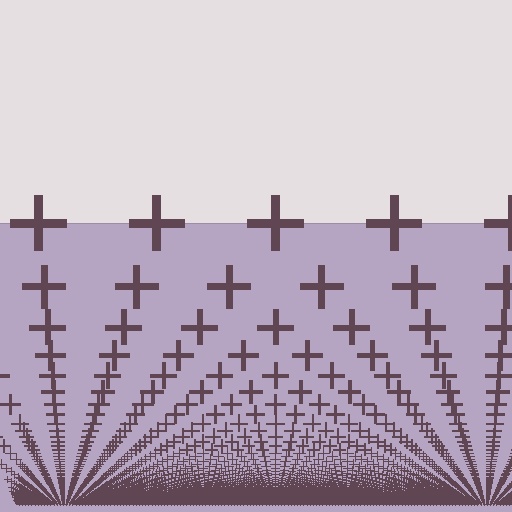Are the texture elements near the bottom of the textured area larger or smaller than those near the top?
Smaller. The gradient is inverted — elements near the bottom are smaller and denser.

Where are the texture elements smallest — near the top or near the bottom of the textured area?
Near the bottom.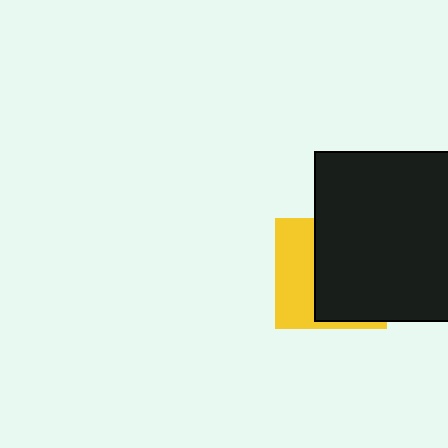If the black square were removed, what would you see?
You would see the complete yellow square.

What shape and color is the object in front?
The object in front is a black square.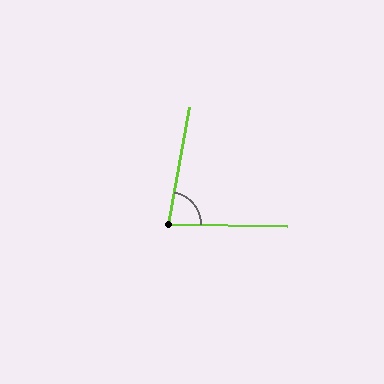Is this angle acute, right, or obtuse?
It is acute.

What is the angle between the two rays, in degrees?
Approximately 81 degrees.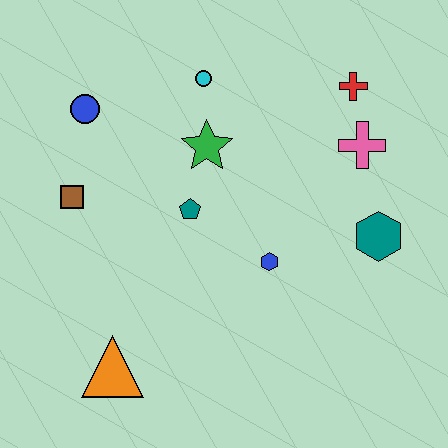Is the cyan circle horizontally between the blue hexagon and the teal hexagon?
No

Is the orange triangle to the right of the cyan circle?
No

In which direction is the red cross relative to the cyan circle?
The red cross is to the right of the cyan circle.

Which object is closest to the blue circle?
The brown square is closest to the blue circle.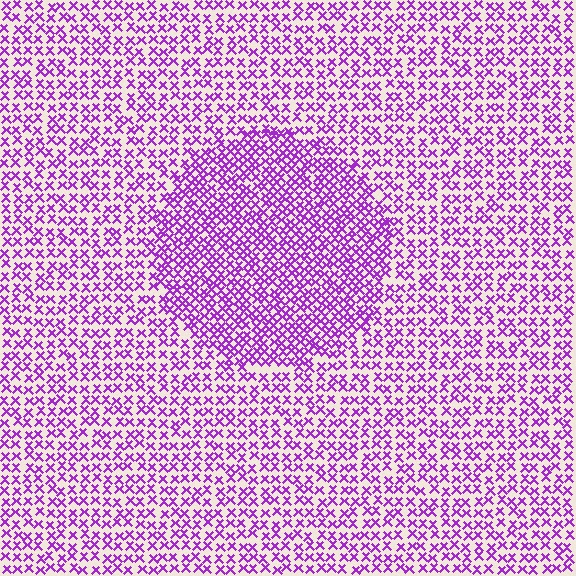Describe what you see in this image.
The image contains small purple elements arranged at two different densities. A circle-shaped region is visible where the elements are more densely packed than the surrounding area.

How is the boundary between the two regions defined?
The boundary is defined by a change in element density (approximately 1.7x ratio). All elements are the same color, size, and shape.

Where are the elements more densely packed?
The elements are more densely packed inside the circle boundary.